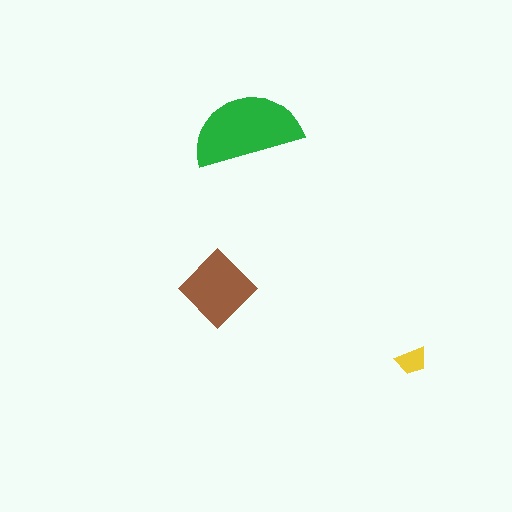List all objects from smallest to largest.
The yellow trapezoid, the brown diamond, the green semicircle.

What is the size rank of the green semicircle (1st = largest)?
1st.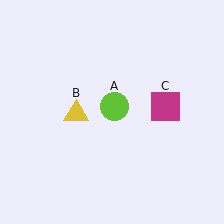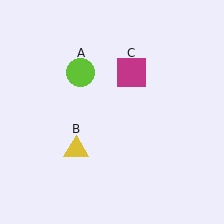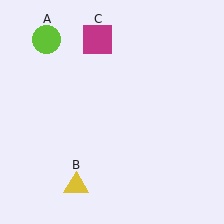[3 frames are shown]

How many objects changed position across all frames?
3 objects changed position: lime circle (object A), yellow triangle (object B), magenta square (object C).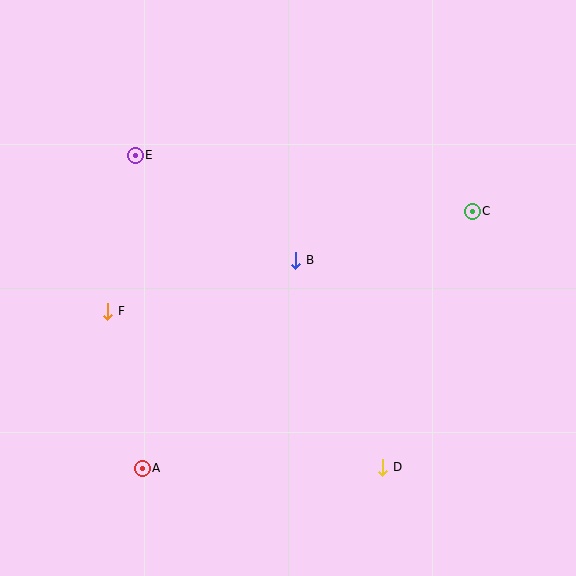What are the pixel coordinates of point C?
Point C is at (472, 211).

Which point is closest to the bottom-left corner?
Point A is closest to the bottom-left corner.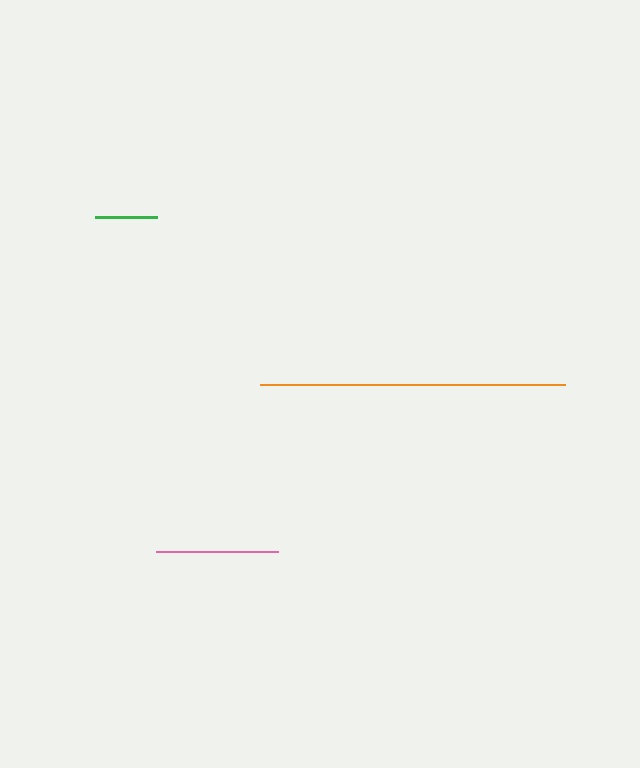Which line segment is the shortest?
The green line is the shortest at approximately 62 pixels.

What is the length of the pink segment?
The pink segment is approximately 122 pixels long.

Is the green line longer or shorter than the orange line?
The orange line is longer than the green line.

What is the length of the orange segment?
The orange segment is approximately 304 pixels long.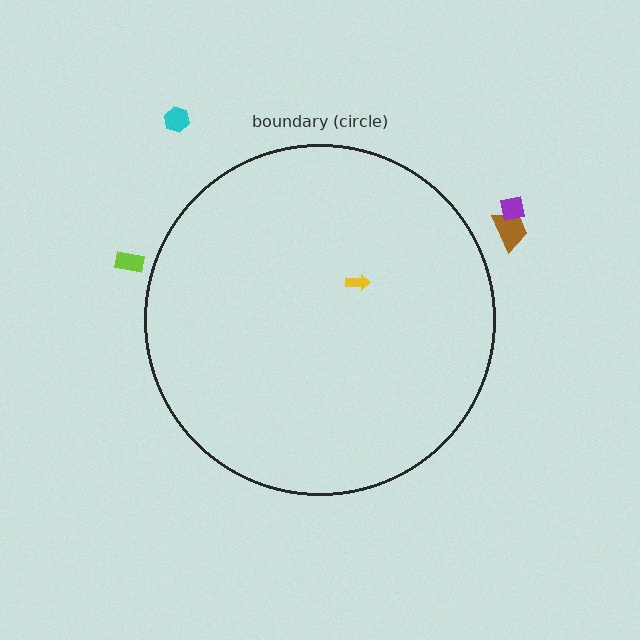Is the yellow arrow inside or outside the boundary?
Inside.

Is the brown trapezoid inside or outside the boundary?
Outside.